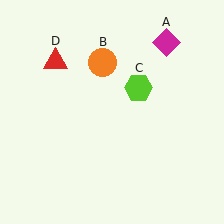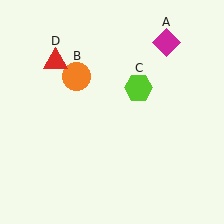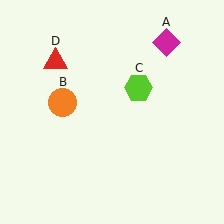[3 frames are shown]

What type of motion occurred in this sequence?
The orange circle (object B) rotated counterclockwise around the center of the scene.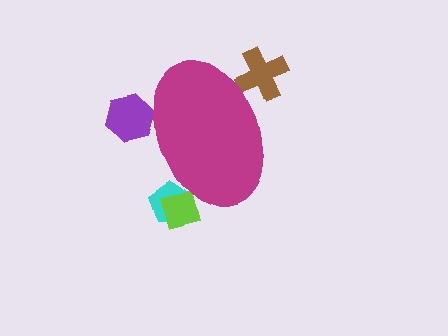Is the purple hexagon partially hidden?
Yes, the purple hexagon is partially hidden behind the magenta ellipse.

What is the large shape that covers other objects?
A magenta ellipse.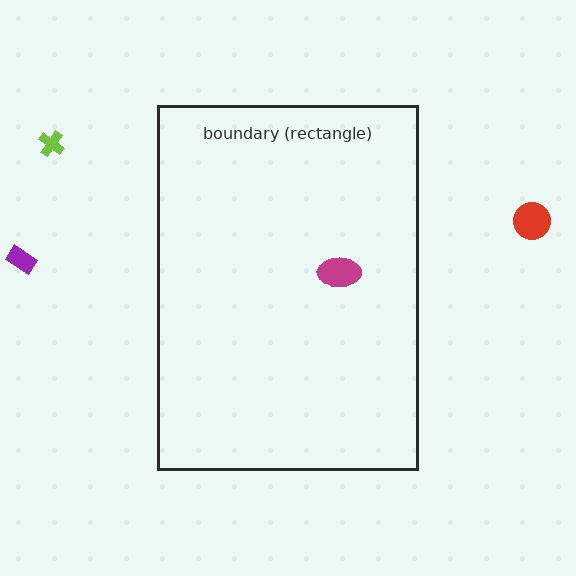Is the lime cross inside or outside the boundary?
Outside.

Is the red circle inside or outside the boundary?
Outside.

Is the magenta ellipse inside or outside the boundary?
Inside.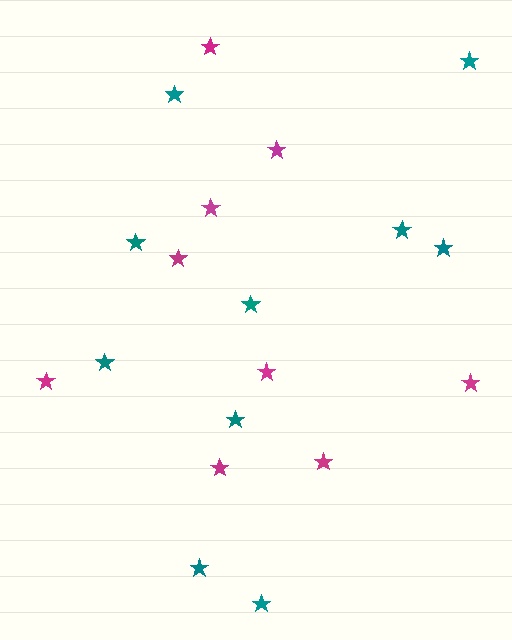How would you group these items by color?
There are 2 groups: one group of magenta stars (9) and one group of teal stars (10).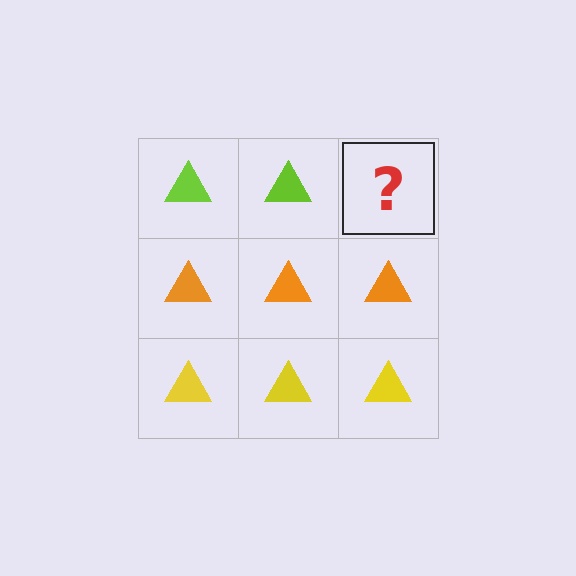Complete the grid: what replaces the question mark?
The question mark should be replaced with a lime triangle.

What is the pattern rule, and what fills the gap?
The rule is that each row has a consistent color. The gap should be filled with a lime triangle.